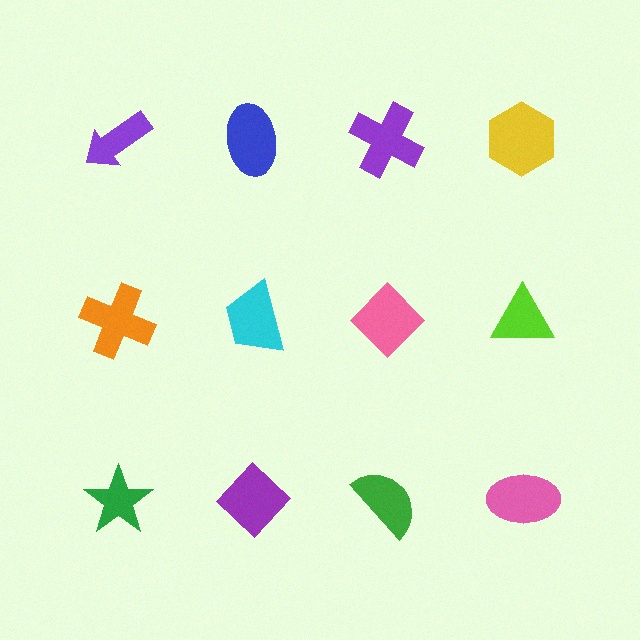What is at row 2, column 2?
A cyan trapezoid.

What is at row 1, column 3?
A purple cross.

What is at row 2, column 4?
A lime triangle.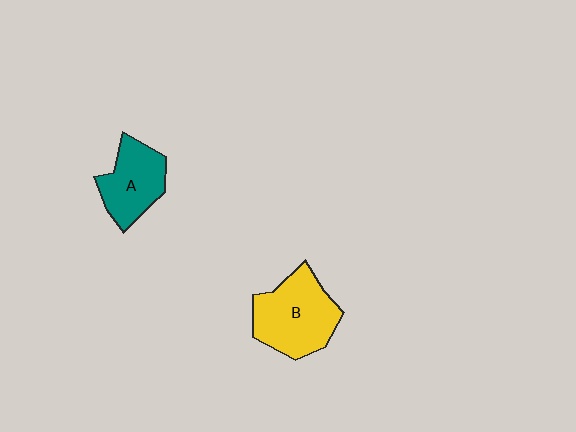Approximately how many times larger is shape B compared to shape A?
Approximately 1.4 times.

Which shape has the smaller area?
Shape A (teal).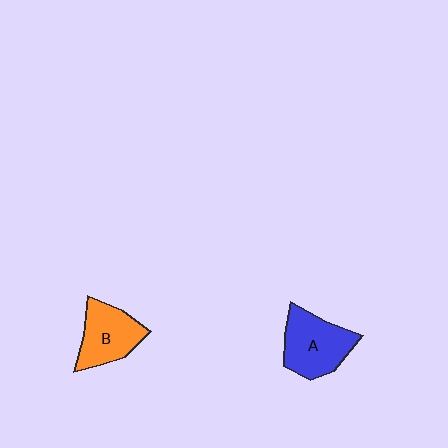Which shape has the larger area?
Shape A (blue).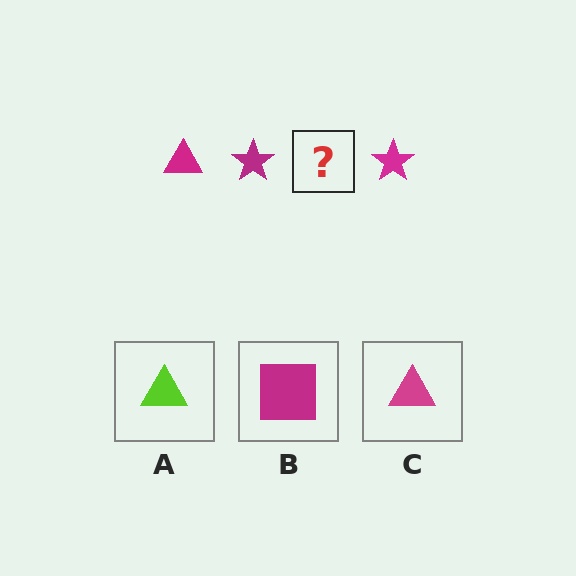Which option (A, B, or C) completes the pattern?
C.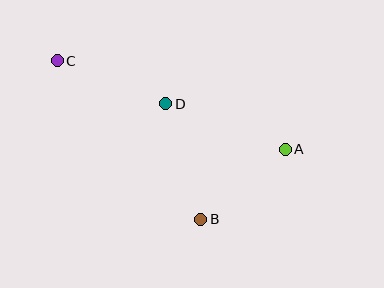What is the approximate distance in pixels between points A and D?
The distance between A and D is approximately 128 pixels.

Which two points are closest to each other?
Points A and B are closest to each other.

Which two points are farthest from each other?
Points A and C are farthest from each other.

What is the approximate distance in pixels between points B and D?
The distance between B and D is approximately 121 pixels.